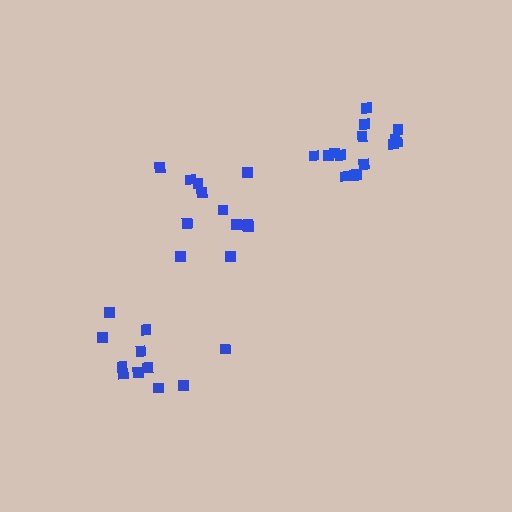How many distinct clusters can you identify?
There are 3 distinct clusters.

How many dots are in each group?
Group 1: 15 dots, Group 2: 12 dots, Group 3: 11 dots (38 total).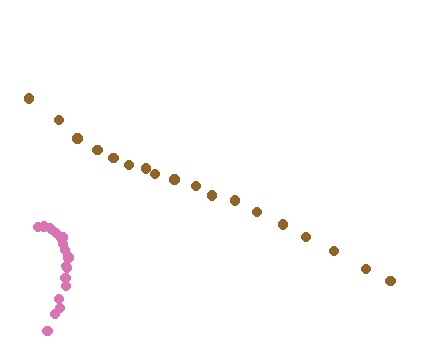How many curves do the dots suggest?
There are 2 distinct paths.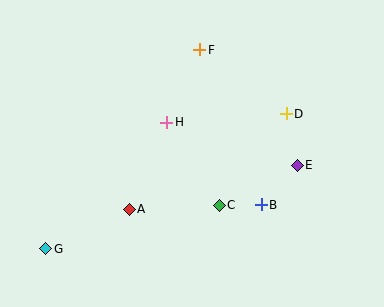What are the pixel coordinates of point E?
Point E is at (297, 165).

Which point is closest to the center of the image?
Point H at (167, 122) is closest to the center.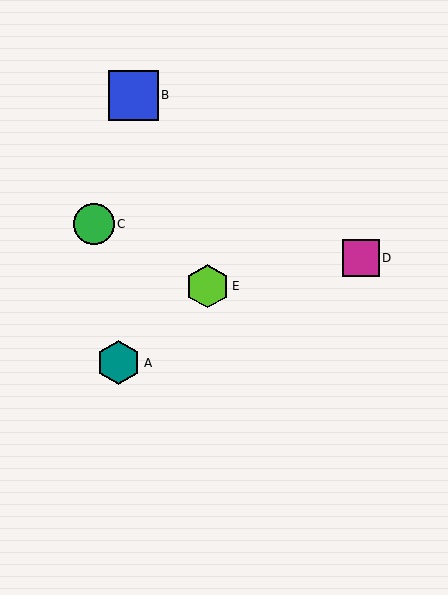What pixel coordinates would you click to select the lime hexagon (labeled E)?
Click at (207, 286) to select the lime hexagon E.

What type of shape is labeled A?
Shape A is a teal hexagon.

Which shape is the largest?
The blue square (labeled B) is the largest.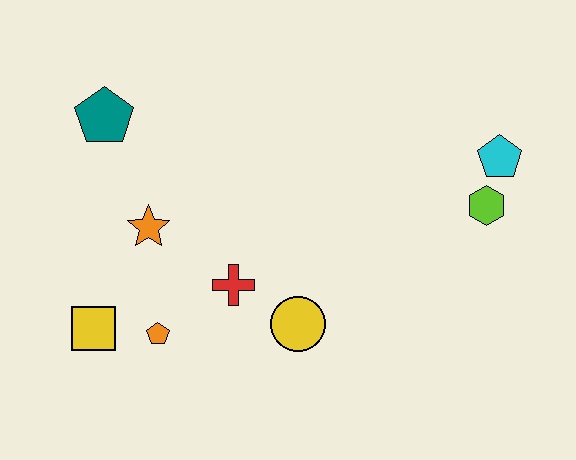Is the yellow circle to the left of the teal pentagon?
No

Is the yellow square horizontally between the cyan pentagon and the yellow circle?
No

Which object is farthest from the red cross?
The cyan pentagon is farthest from the red cross.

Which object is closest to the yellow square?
The orange pentagon is closest to the yellow square.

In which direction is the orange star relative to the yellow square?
The orange star is above the yellow square.